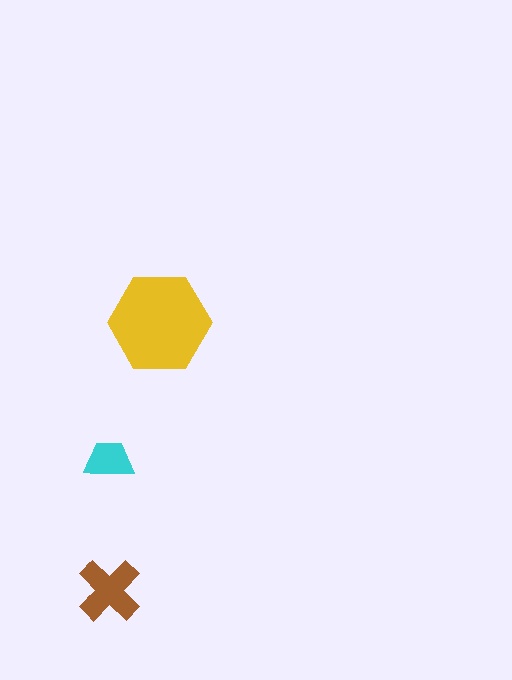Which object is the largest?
The yellow hexagon.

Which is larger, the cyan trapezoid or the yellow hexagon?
The yellow hexagon.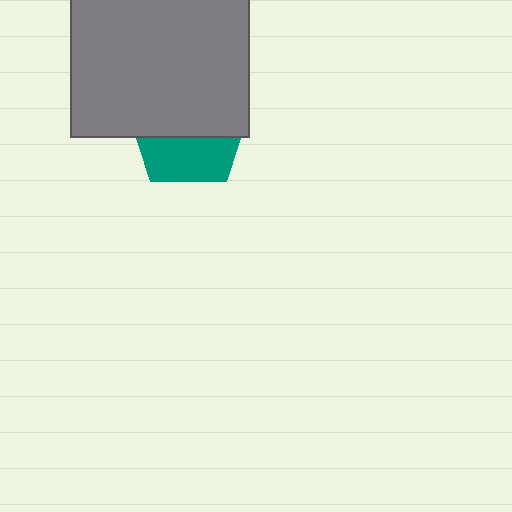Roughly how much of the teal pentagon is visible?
A small part of it is visible (roughly 41%).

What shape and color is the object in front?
The object in front is a gray square.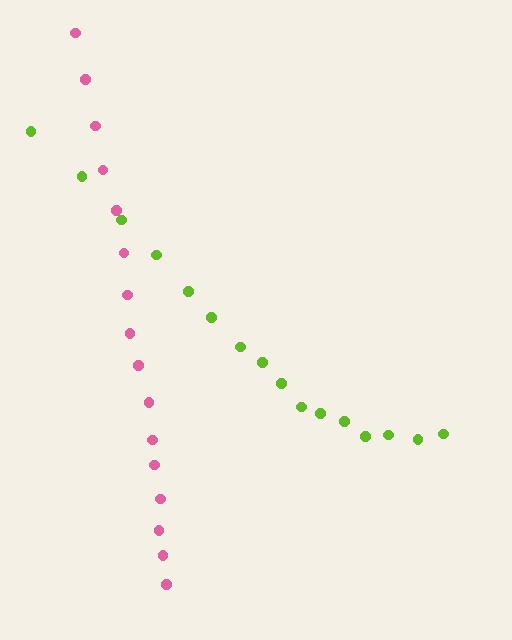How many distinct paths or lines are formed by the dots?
There are 2 distinct paths.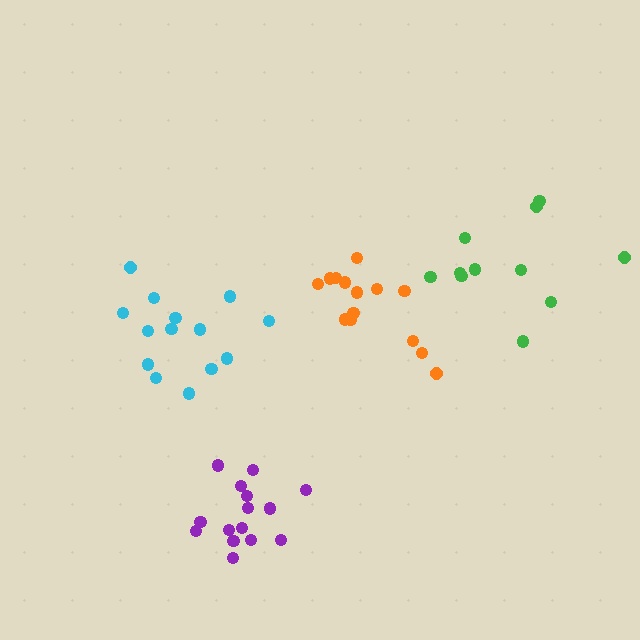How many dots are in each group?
Group 1: 11 dots, Group 2: 15 dots, Group 3: 14 dots, Group 4: 14 dots (54 total).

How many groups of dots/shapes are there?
There are 4 groups.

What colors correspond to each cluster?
The clusters are colored: green, purple, cyan, orange.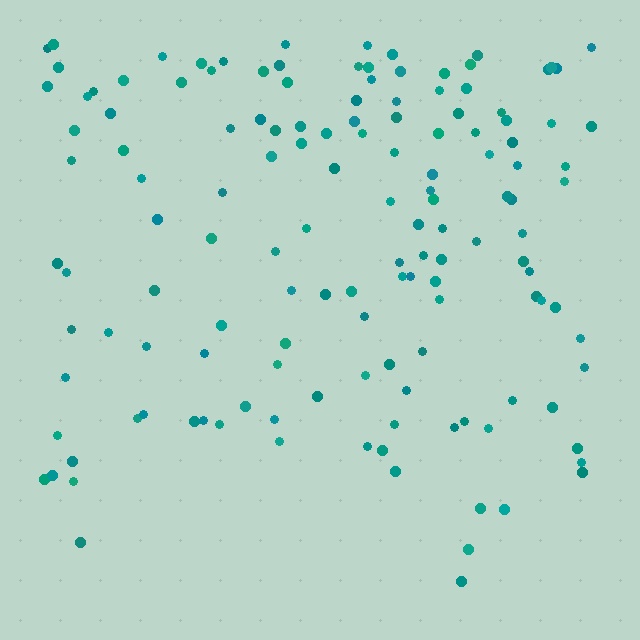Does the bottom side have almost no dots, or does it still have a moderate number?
Still a moderate number, just noticeably fewer than the top.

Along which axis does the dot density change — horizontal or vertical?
Vertical.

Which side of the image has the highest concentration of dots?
The top.